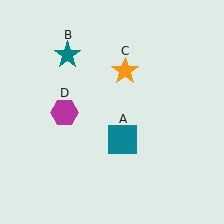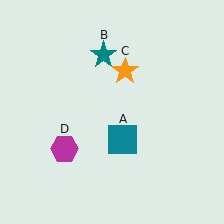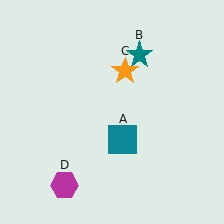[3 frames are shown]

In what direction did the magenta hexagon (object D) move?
The magenta hexagon (object D) moved down.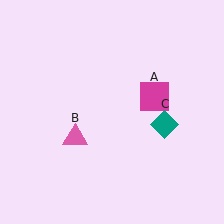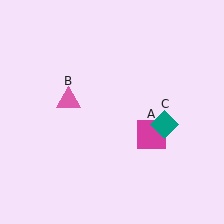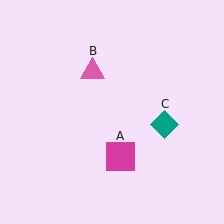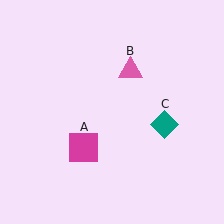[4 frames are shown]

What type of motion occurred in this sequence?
The magenta square (object A), pink triangle (object B) rotated clockwise around the center of the scene.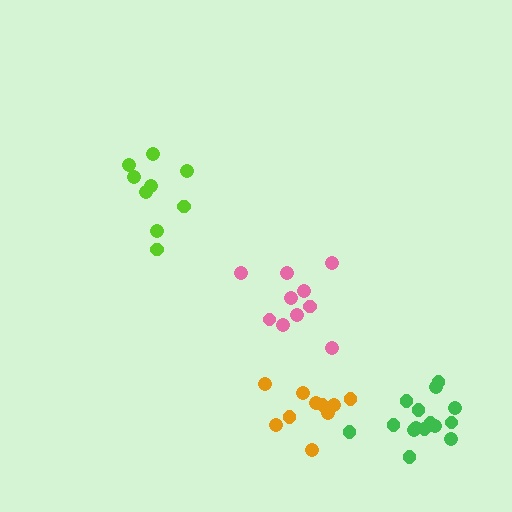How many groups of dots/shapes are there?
There are 4 groups.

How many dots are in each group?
Group 1: 10 dots, Group 2: 9 dots, Group 3: 15 dots, Group 4: 10 dots (44 total).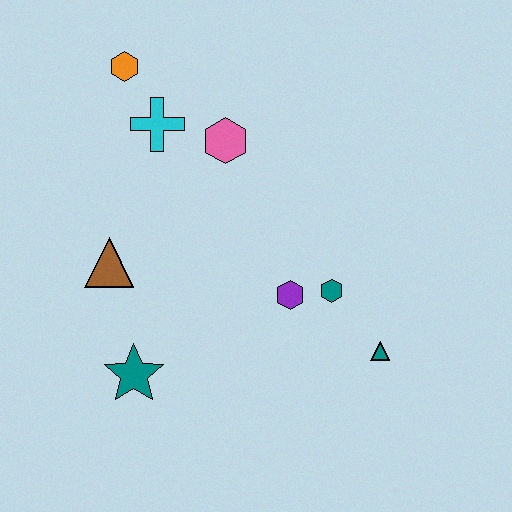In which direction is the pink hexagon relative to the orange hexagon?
The pink hexagon is to the right of the orange hexagon.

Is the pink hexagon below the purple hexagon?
No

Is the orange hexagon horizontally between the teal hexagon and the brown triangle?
Yes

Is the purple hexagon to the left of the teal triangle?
Yes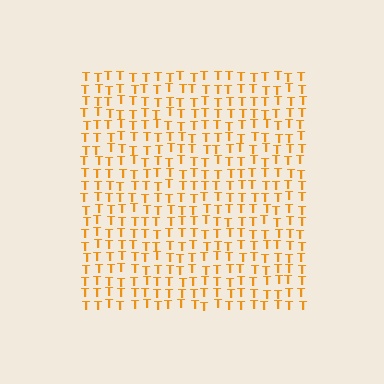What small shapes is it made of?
It is made of small letter T's.